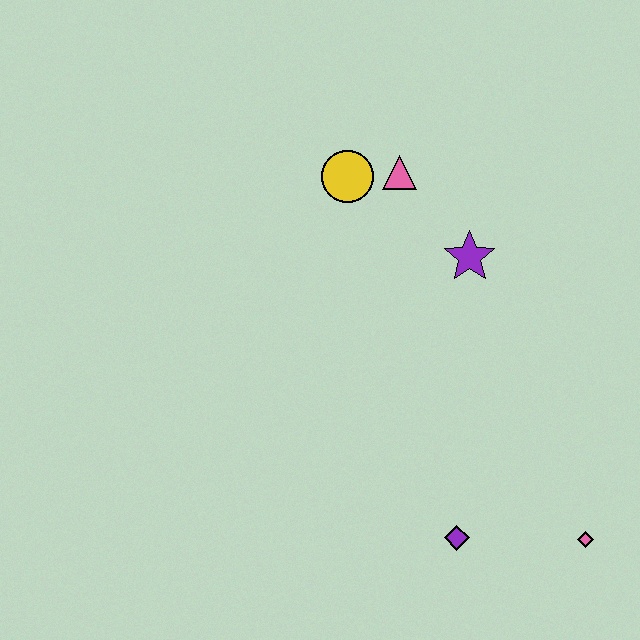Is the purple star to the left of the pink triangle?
No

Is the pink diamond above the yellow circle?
No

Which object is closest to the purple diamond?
The pink diamond is closest to the purple diamond.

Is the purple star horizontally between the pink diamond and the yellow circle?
Yes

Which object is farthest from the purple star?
The pink diamond is farthest from the purple star.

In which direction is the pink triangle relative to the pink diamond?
The pink triangle is above the pink diamond.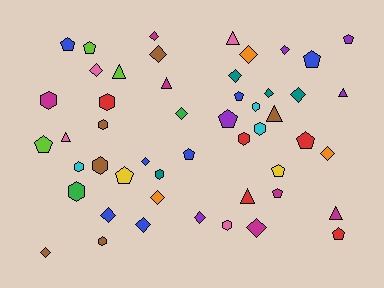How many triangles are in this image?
There are 8 triangles.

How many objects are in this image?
There are 50 objects.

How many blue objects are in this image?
There are 7 blue objects.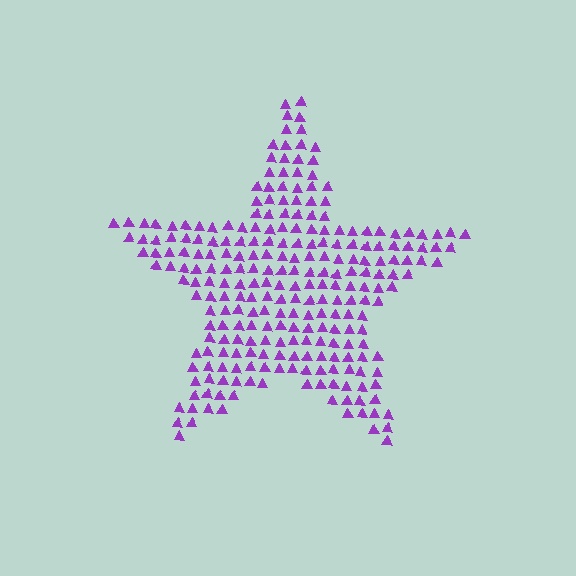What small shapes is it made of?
It is made of small triangles.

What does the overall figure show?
The overall figure shows a star.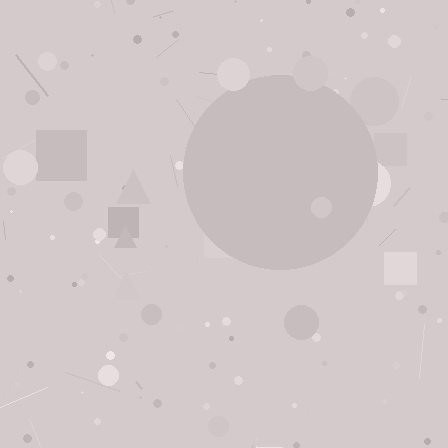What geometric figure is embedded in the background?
A circle is embedded in the background.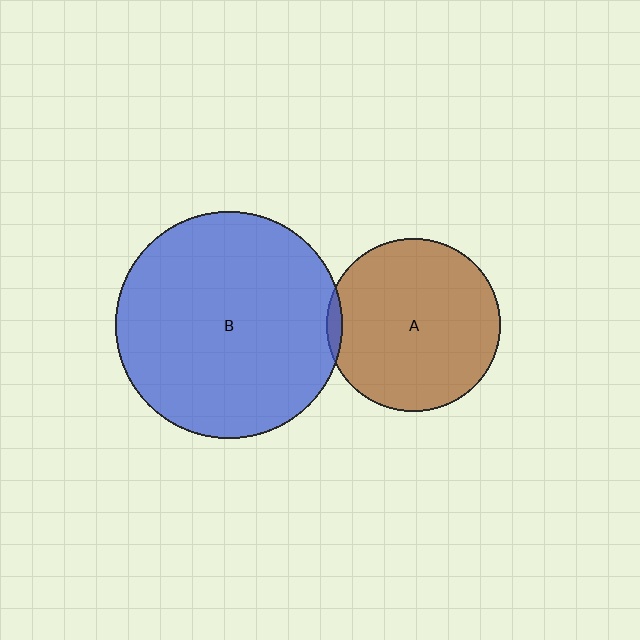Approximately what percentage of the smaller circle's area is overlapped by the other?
Approximately 5%.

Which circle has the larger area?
Circle B (blue).